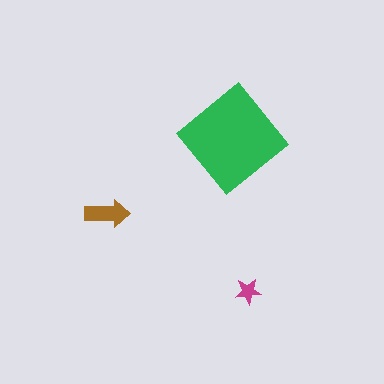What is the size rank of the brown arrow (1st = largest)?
2nd.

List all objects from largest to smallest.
The green diamond, the brown arrow, the magenta star.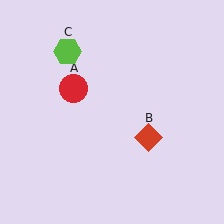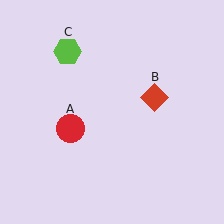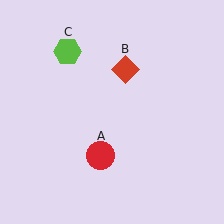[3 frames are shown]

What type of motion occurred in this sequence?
The red circle (object A), red diamond (object B) rotated counterclockwise around the center of the scene.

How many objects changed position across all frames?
2 objects changed position: red circle (object A), red diamond (object B).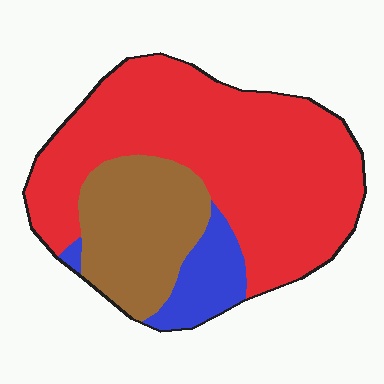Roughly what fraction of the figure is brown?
Brown takes up about one quarter (1/4) of the figure.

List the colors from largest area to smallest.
From largest to smallest: red, brown, blue.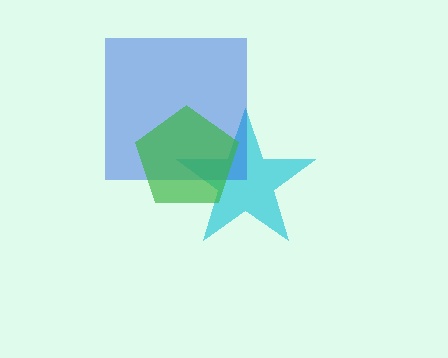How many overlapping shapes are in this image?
There are 3 overlapping shapes in the image.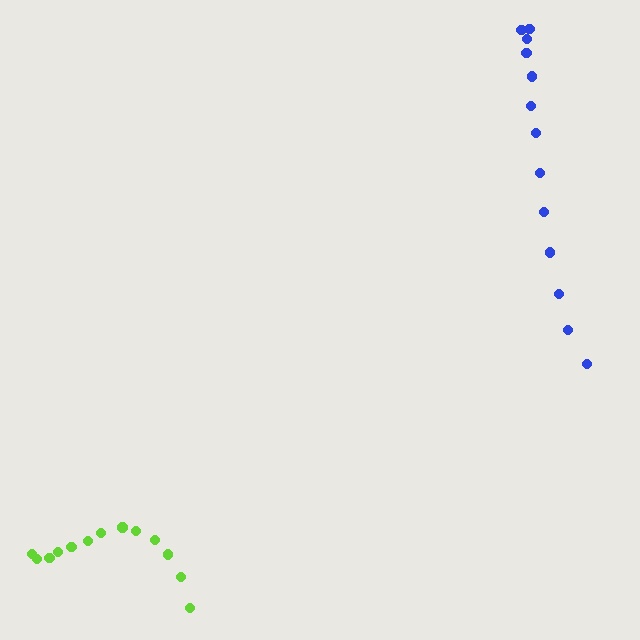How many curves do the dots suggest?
There are 2 distinct paths.